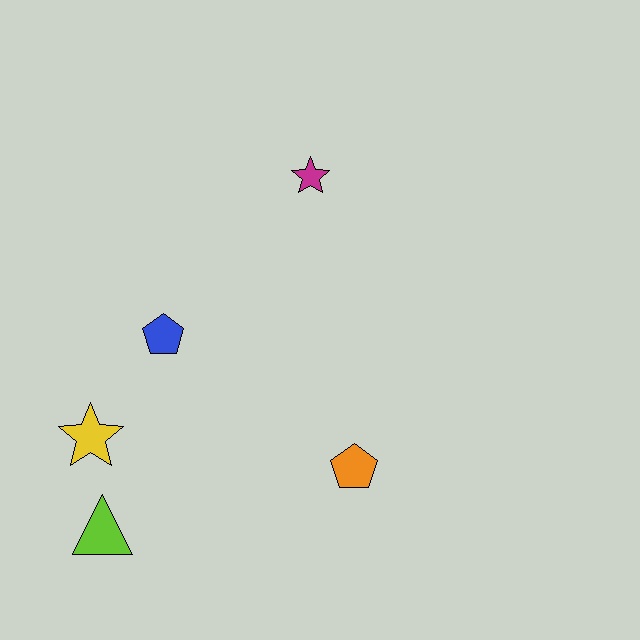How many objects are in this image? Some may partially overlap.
There are 5 objects.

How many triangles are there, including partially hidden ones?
There is 1 triangle.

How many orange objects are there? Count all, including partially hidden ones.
There is 1 orange object.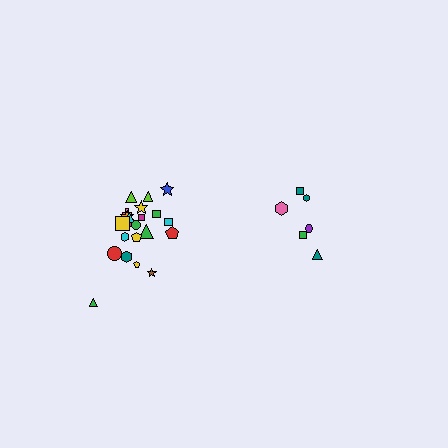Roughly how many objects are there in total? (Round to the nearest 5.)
Roughly 30 objects in total.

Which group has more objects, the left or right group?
The left group.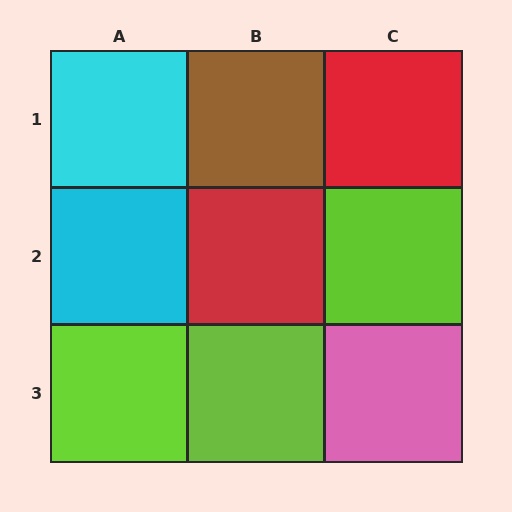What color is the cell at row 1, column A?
Cyan.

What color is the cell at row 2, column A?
Cyan.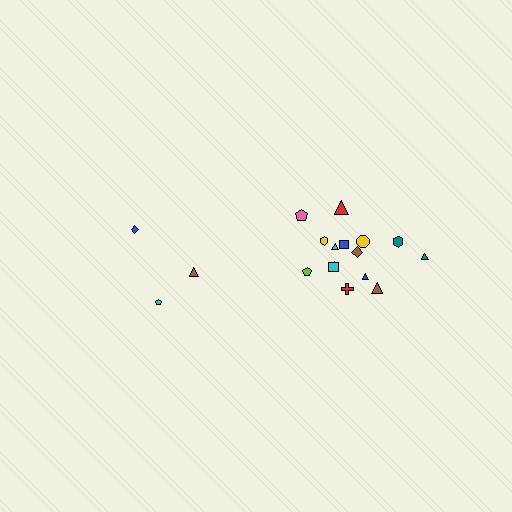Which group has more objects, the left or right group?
The right group.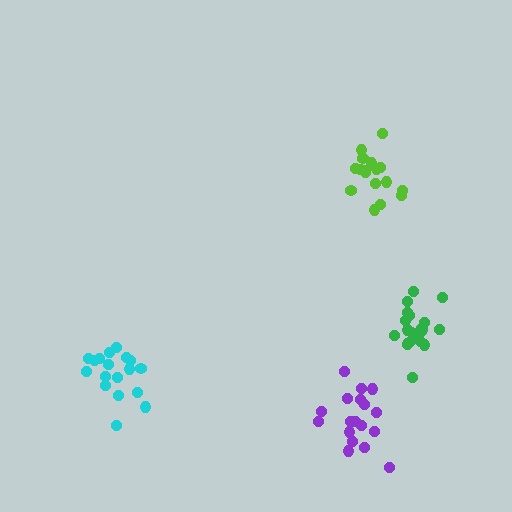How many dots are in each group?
Group 1: 17 dots, Group 2: 20 dots, Group 3: 18 dots, Group 4: 18 dots (73 total).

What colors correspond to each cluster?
The clusters are colored: lime, green, purple, cyan.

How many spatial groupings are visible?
There are 4 spatial groupings.